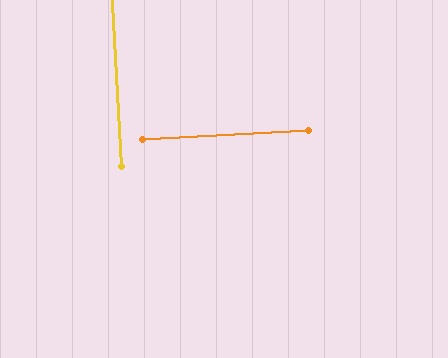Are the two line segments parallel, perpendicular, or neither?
Perpendicular — they meet at approximately 90°.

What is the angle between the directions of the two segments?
Approximately 90 degrees.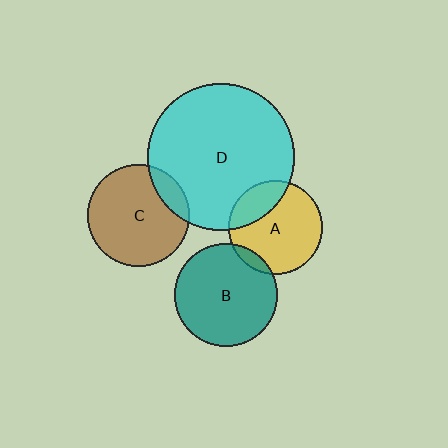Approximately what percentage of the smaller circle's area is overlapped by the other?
Approximately 25%.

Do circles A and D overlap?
Yes.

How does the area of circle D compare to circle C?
Approximately 2.1 times.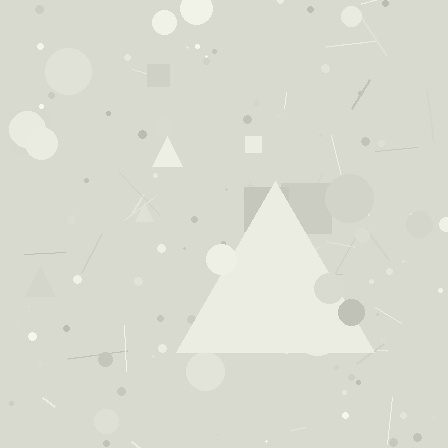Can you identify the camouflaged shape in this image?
The camouflaged shape is a triangle.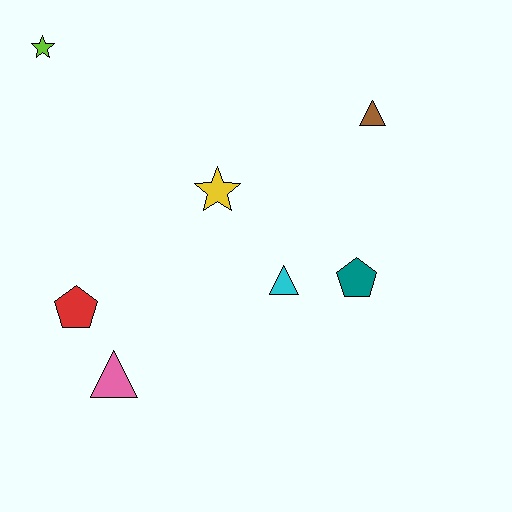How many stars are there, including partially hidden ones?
There are 2 stars.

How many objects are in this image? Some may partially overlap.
There are 7 objects.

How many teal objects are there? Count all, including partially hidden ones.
There is 1 teal object.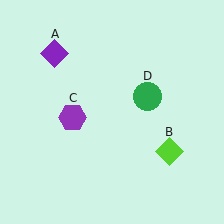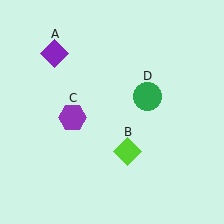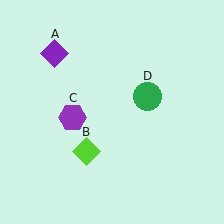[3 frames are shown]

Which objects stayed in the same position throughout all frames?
Purple diamond (object A) and purple hexagon (object C) and green circle (object D) remained stationary.